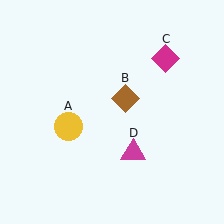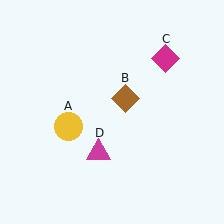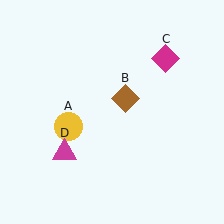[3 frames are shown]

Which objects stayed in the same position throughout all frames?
Yellow circle (object A) and brown diamond (object B) and magenta diamond (object C) remained stationary.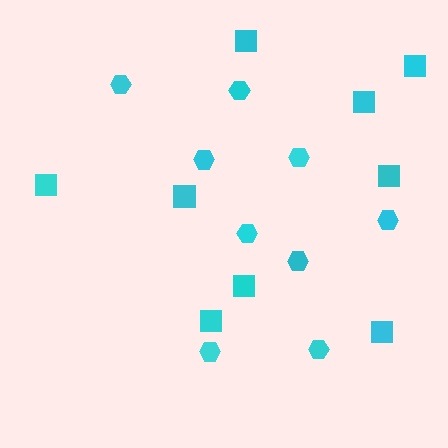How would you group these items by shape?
There are 2 groups: one group of squares (9) and one group of hexagons (9).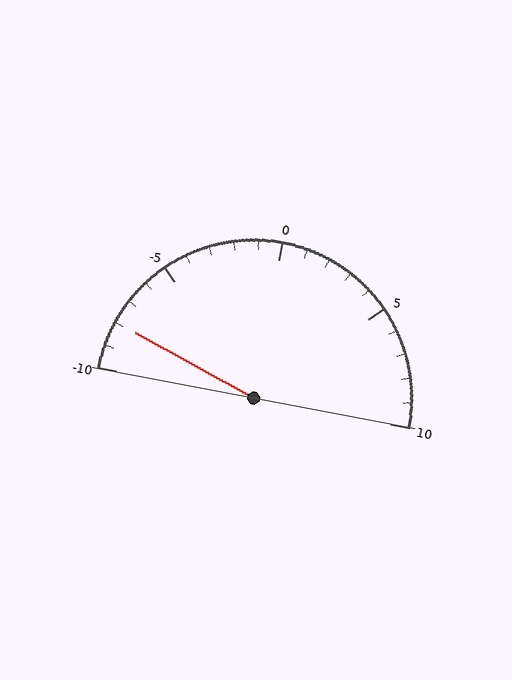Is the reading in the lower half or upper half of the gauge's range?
The reading is in the lower half of the range (-10 to 10).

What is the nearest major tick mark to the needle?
The nearest major tick mark is -10.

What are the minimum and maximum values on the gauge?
The gauge ranges from -10 to 10.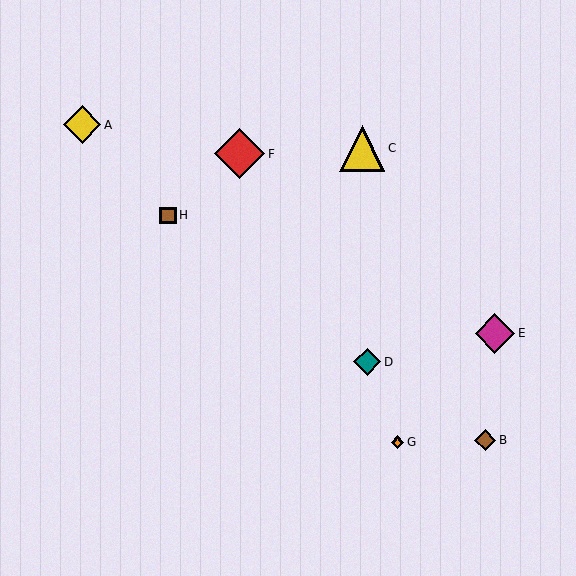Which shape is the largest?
The red diamond (labeled F) is the largest.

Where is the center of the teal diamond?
The center of the teal diamond is at (367, 362).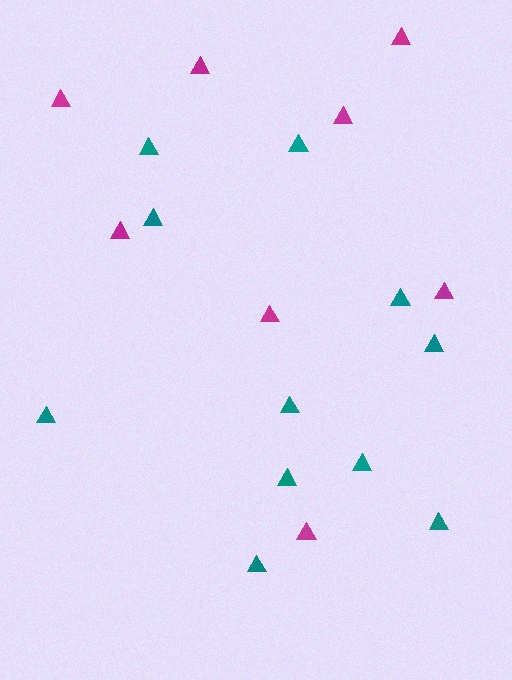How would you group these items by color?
There are 2 groups: one group of teal triangles (11) and one group of magenta triangles (8).